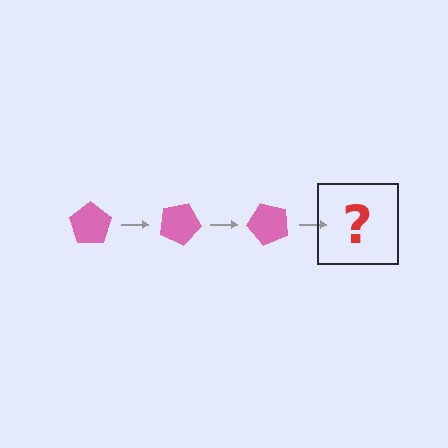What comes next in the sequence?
The next element should be a pink pentagon rotated 75 degrees.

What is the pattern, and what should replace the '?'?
The pattern is that the pentagon rotates 25 degrees each step. The '?' should be a pink pentagon rotated 75 degrees.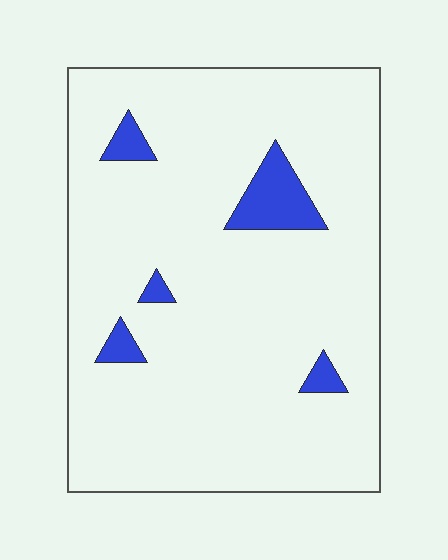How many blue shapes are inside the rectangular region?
5.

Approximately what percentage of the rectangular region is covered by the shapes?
Approximately 5%.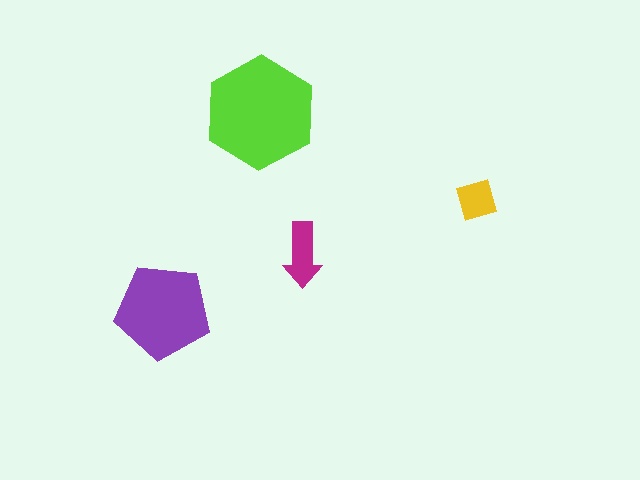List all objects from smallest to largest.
The yellow diamond, the magenta arrow, the purple pentagon, the lime hexagon.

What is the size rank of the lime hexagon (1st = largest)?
1st.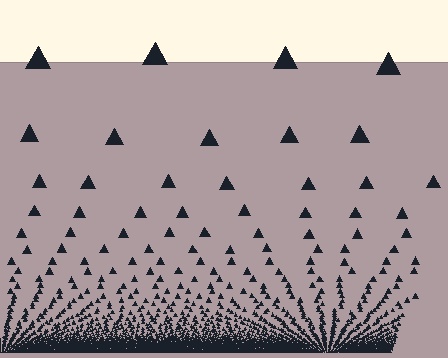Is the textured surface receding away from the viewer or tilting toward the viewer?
The surface appears to tilt toward the viewer. Texture elements get larger and sparser toward the top.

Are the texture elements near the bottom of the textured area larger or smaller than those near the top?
Smaller. The gradient is inverted — elements near the bottom are smaller and denser.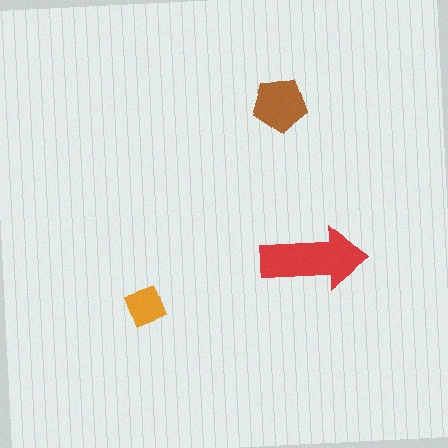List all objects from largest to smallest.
The red arrow, the brown pentagon, the orange diamond.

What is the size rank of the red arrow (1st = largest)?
1st.